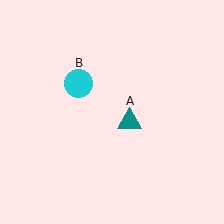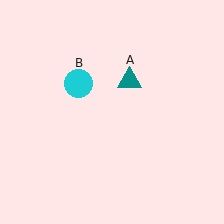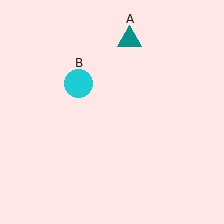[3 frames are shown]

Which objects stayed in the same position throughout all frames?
Cyan circle (object B) remained stationary.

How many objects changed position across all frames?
1 object changed position: teal triangle (object A).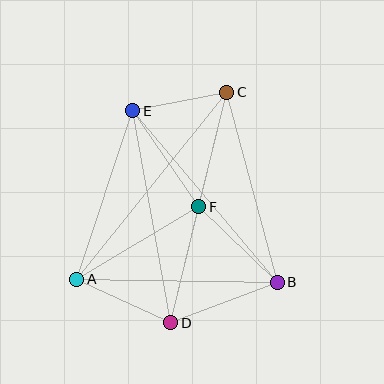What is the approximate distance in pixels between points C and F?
The distance between C and F is approximately 118 pixels.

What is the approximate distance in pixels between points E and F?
The distance between E and F is approximately 116 pixels.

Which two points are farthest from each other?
Points A and C are farthest from each other.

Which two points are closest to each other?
Points C and E are closest to each other.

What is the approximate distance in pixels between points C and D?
The distance between C and D is approximately 237 pixels.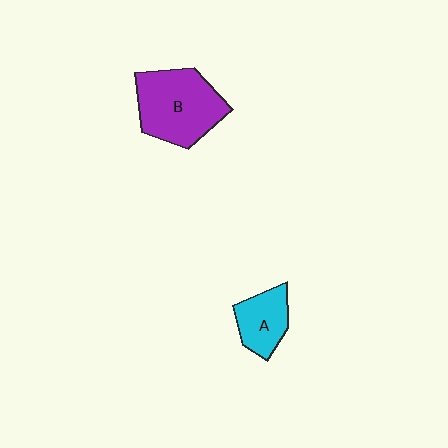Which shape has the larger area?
Shape B (purple).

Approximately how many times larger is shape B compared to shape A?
Approximately 1.9 times.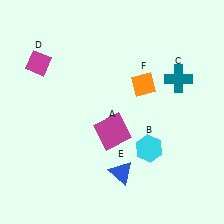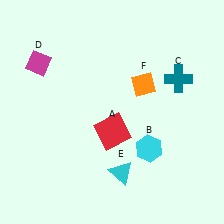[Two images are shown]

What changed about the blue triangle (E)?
In Image 1, E is blue. In Image 2, it changed to cyan.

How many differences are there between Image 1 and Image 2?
There are 2 differences between the two images.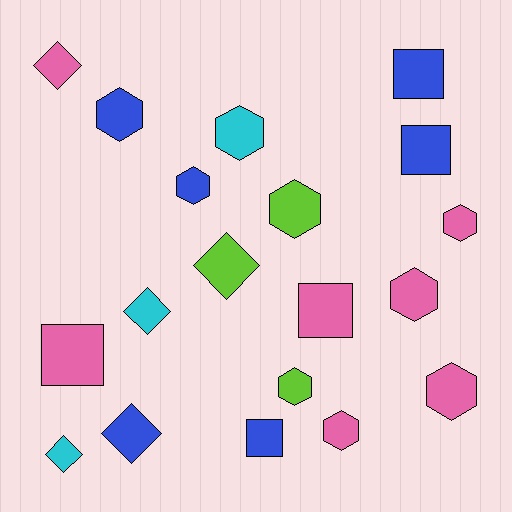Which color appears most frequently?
Pink, with 7 objects.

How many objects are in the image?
There are 19 objects.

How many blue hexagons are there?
There are 2 blue hexagons.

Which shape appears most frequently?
Hexagon, with 9 objects.